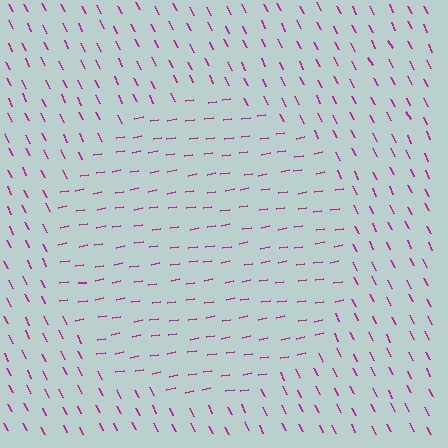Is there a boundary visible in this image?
Yes, there is a texture boundary formed by a change in line orientation.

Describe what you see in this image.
The image is filled with small magenta line segments. A circle region in the image has lines oriented differently from the surrounding lines, creating a visible texture boundary.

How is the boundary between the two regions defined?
The boundary is defined purely by a change in line orientation (approximately 73 degrees difference). All lines are the same color and thickness.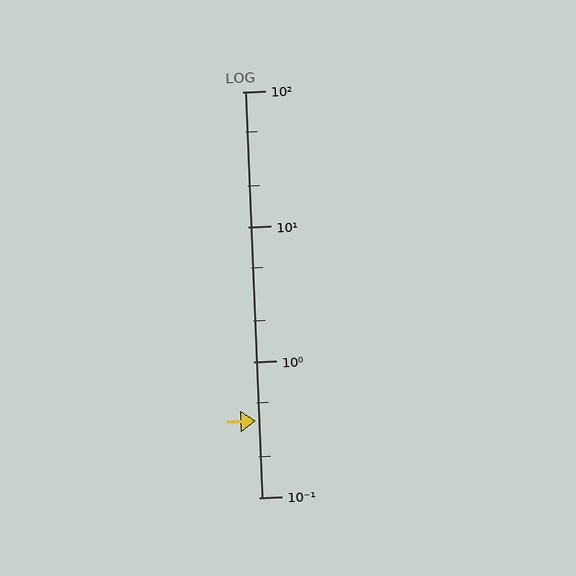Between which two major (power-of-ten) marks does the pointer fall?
The pointer is between 0.1 and 1.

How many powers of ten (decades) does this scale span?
The scale spans 3 decades, from 0.1 to 100.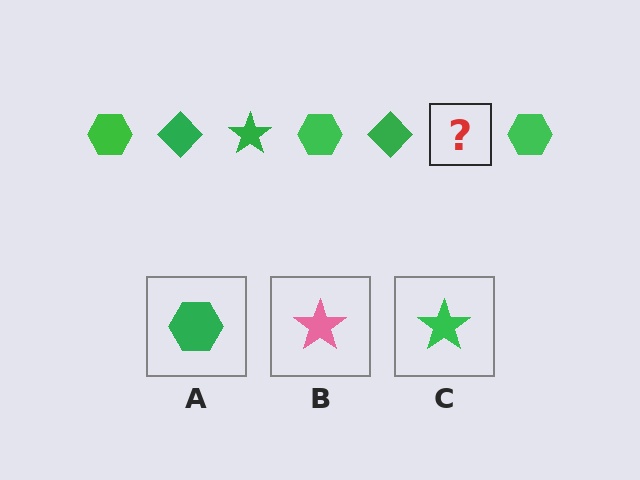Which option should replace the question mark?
Option C.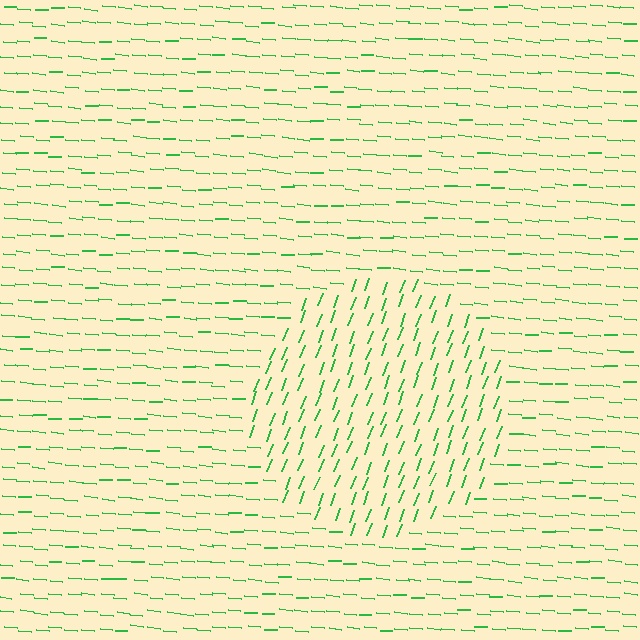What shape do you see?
I see a circle.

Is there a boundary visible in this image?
Yes, there is a texture boundary formed by a change in line orientation.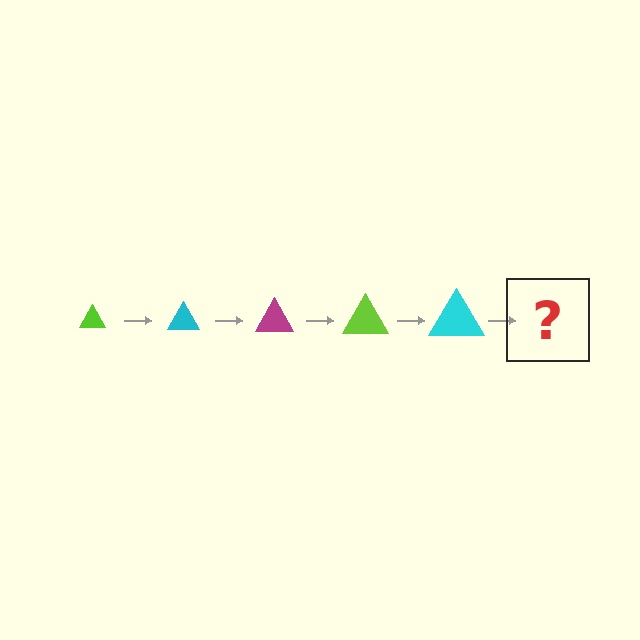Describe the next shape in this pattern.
It should be a magenta triangle, larger than the previous one.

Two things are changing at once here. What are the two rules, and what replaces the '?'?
The two rules are that the triangle grows larger each step and the color cycles through lime, cyan, and magenta. The '?' should be a magenta triangle, larger than the previous one.